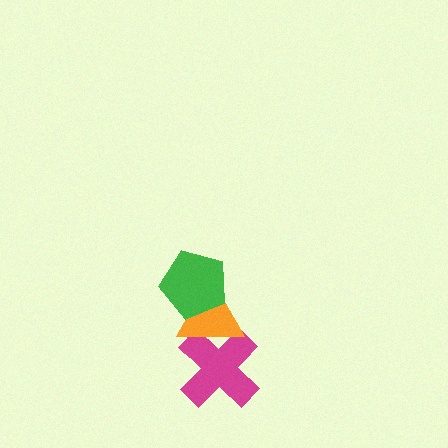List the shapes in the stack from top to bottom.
From top to bottom: the green pentagon, the orange triangle, the magenta cross.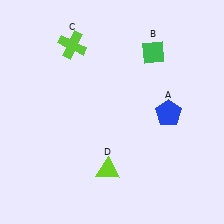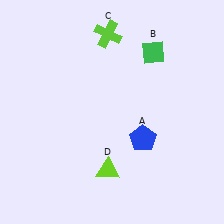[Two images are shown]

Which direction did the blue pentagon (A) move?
The blue pentagon (A) moved down.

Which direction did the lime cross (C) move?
The lime cross (C) moved right.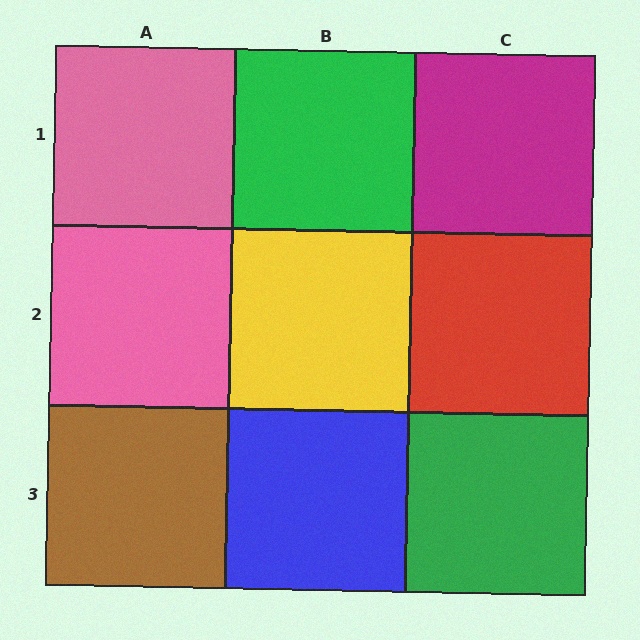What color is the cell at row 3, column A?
Brown.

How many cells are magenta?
1 cell is magenta.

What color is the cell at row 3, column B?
Blue.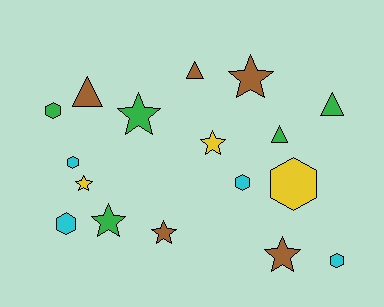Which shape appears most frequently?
Star, with 7 objects.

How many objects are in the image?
There are 17 objects.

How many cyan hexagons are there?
There are 4 cyan hexagons.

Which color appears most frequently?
Brown, with 5 objects.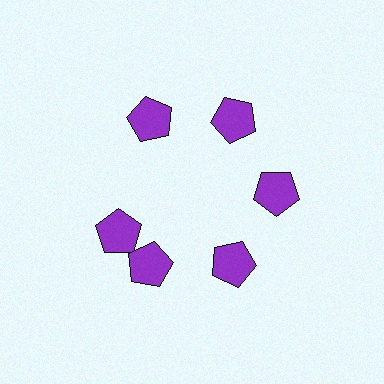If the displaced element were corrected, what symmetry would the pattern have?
It would have 6-fold rotational symmetry — the pattern would map onto itself every 60 degrees.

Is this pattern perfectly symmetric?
No. The 6 purple pentagons are arranged in a ring, but one element near the 9 o'clock position is rotated out of alignment along the ring, breaking the 6-fold rotational symmetry.